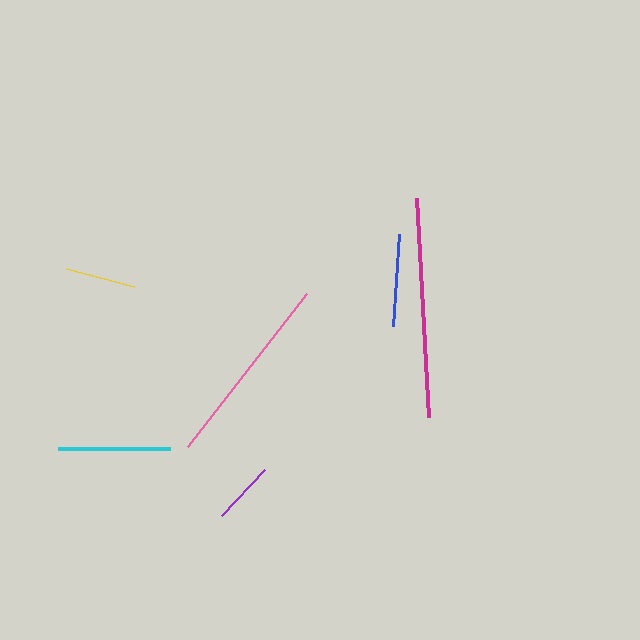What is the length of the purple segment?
The purple segment is approximately 63 pixels long.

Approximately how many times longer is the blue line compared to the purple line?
The blue line is approximately 1.5 times the length of the purple line.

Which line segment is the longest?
The magenta line is the longest at approximately 219 pixels.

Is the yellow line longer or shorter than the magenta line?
The magenta line is longer than the yellow line.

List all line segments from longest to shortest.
From longest to shortest: magenta, pink, cyan, blue, yellow, purple.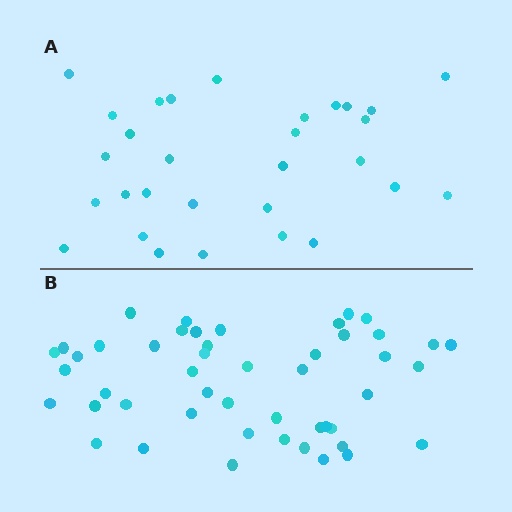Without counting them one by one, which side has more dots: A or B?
Region B (the bottom region) has more dots.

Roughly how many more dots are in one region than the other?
Region B has approximately 20 more dots than region A.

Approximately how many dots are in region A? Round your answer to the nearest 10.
About 30 dots.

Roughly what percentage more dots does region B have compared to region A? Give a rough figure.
About 60% more.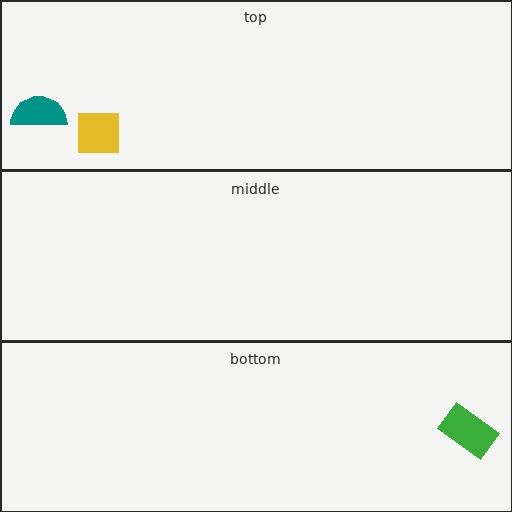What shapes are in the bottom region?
The green rectangle.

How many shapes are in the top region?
2.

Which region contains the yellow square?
The top region.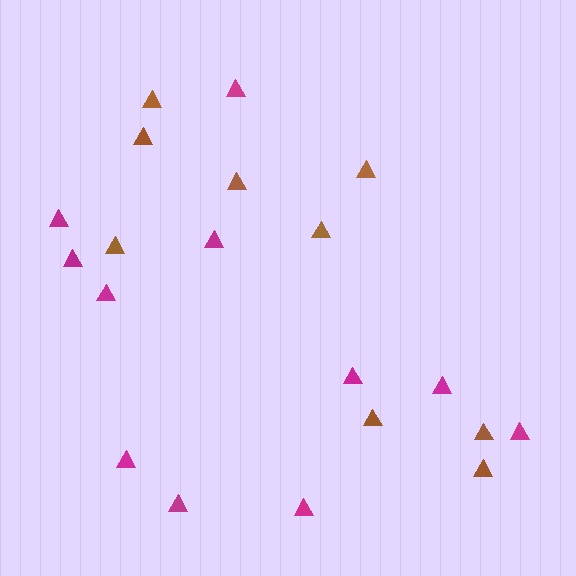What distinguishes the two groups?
There are 2 groups: one group of magenta triangles (11) and one group of brown triangles (9).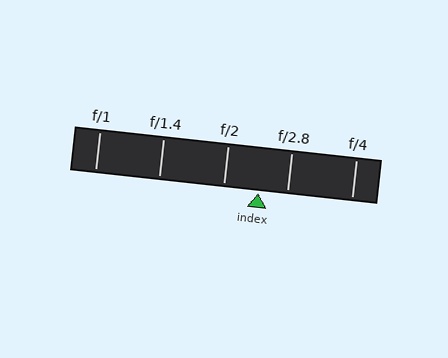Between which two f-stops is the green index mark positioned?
The index mark is between f/2 and f/2.8.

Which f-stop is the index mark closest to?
The index mark is closest to f/2.8.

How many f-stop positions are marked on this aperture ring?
There are 5 f-stop positions marked.